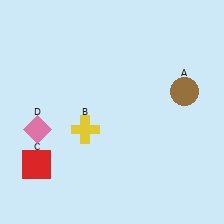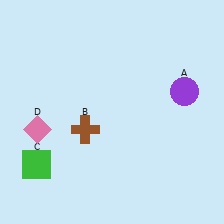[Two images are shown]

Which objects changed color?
A changed from brown to purple. B changed from yellow to brown. C changed from red to green.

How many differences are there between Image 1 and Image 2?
There are 3 differences between the two images.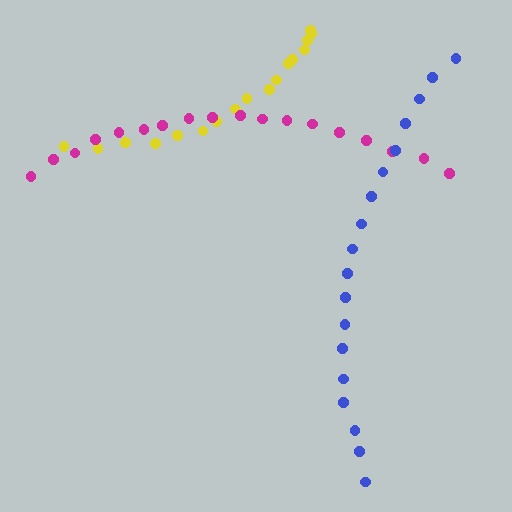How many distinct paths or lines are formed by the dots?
There are 3 distinct paths.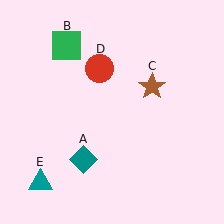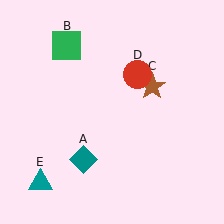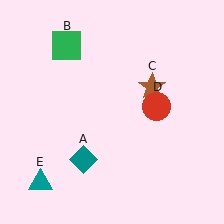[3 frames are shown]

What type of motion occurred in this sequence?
The red circle (object D) rotated clockwise around the center of the scene.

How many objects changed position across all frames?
1 object changed position: red circle (object D).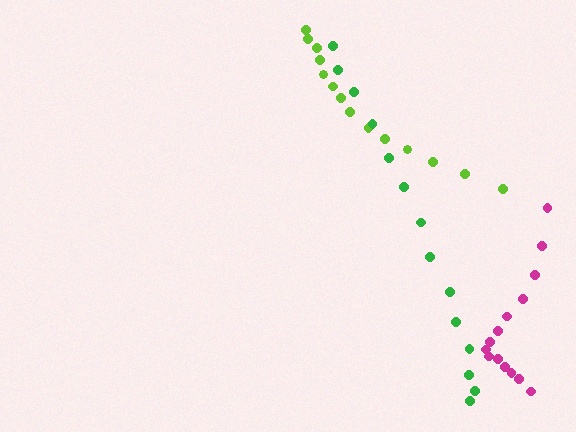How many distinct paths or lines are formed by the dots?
There are 3 distinct paths.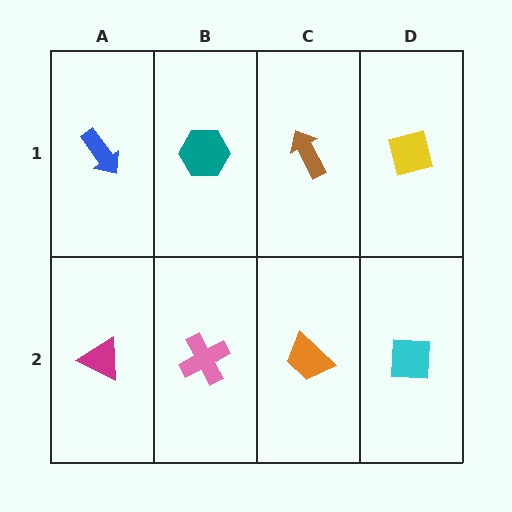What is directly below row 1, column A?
A magenta triangle.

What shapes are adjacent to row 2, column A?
A blue arrow (row 1, column A), a pink cross (row 2, column B).